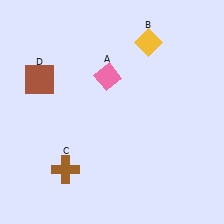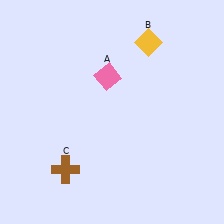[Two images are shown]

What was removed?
The brown square (D) was removed in Image 2.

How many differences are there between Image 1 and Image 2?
There is 1 difference between the two images.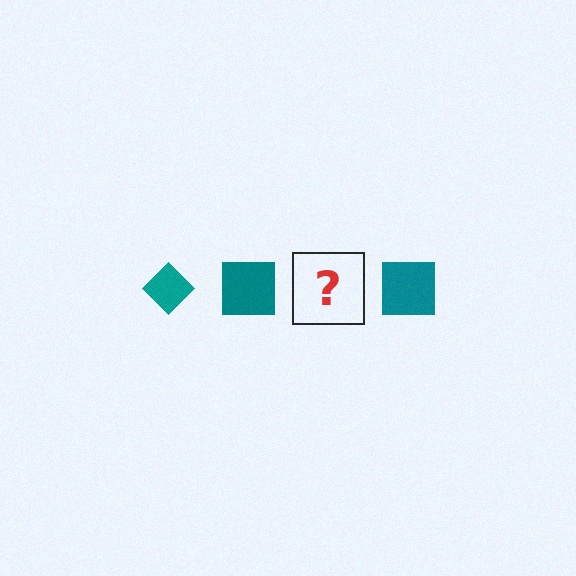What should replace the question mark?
The question mark should be replaced with a teal diamond.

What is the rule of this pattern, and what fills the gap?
The rule is that the pattern cycles through diamond, square shapes in teal. The gap should be filled with a teal diamond.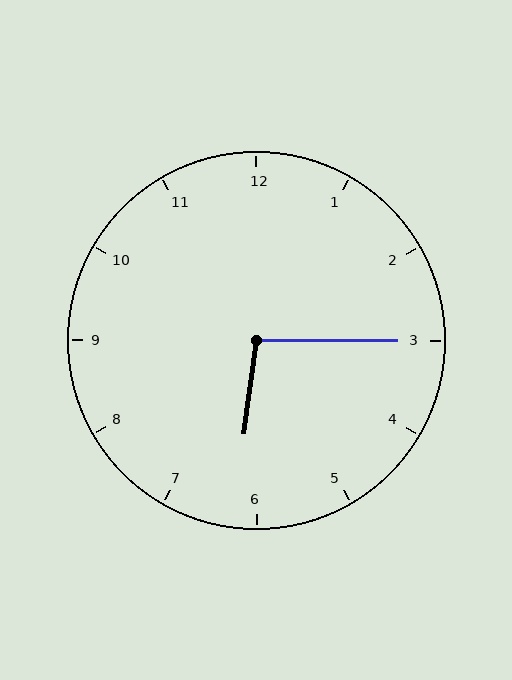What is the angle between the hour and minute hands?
Approximately 98 degrees.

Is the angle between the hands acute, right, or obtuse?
It is obtuse.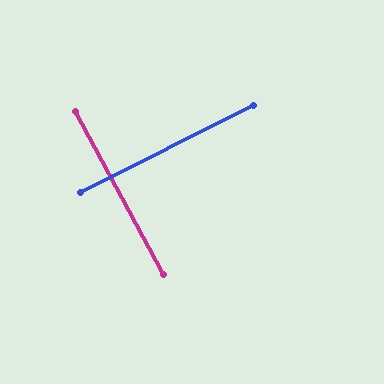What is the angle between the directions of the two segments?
Approximately 89 degrees.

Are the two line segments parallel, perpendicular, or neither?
Perpendicular — they meet at approximately 89°.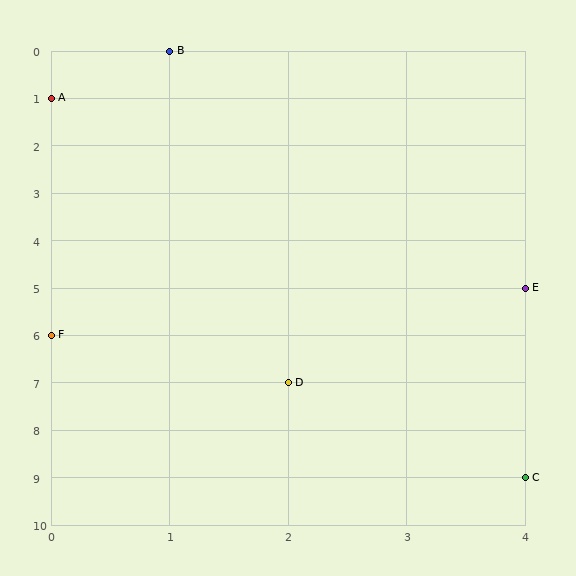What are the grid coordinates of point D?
Point D is at grid coordinates (2, 7).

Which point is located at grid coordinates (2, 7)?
Point D is at (2, 7).